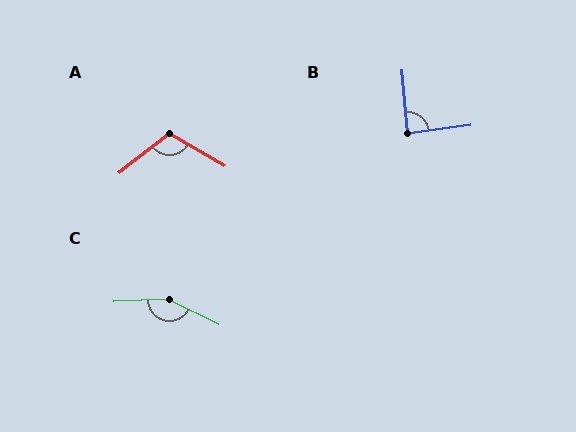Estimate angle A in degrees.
Approximately 112 degrees.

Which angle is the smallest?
B, at approximately 86 degrees.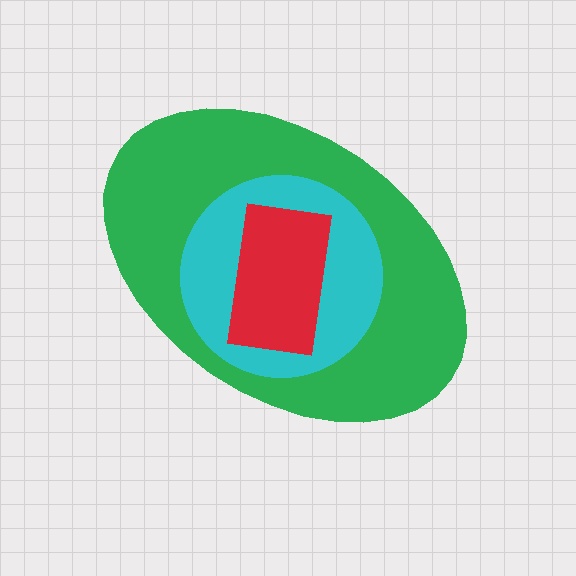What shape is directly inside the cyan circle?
The red rectangle.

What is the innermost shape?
The red rectangle.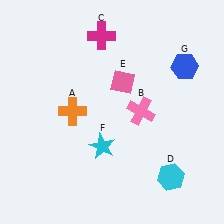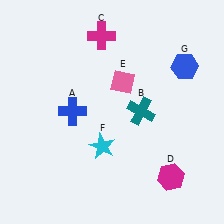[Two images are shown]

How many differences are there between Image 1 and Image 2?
There are 3 differences between the two images.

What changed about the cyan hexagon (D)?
In Image 1, D is cyan. In Image 2, it changed to magenta.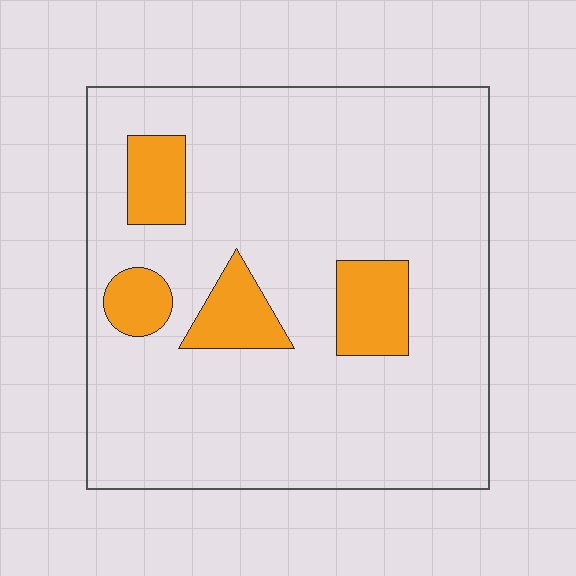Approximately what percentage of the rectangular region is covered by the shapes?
Approximately 15%.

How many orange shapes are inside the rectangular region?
4.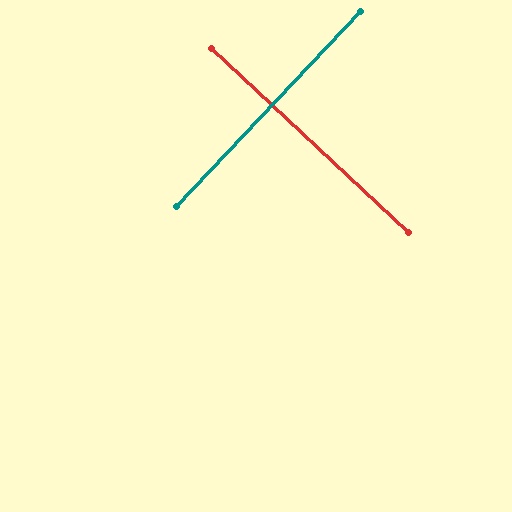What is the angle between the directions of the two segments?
Approximately 90 degrees.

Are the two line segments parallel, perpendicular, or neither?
Perpendicular — they meet at approximately 90°.